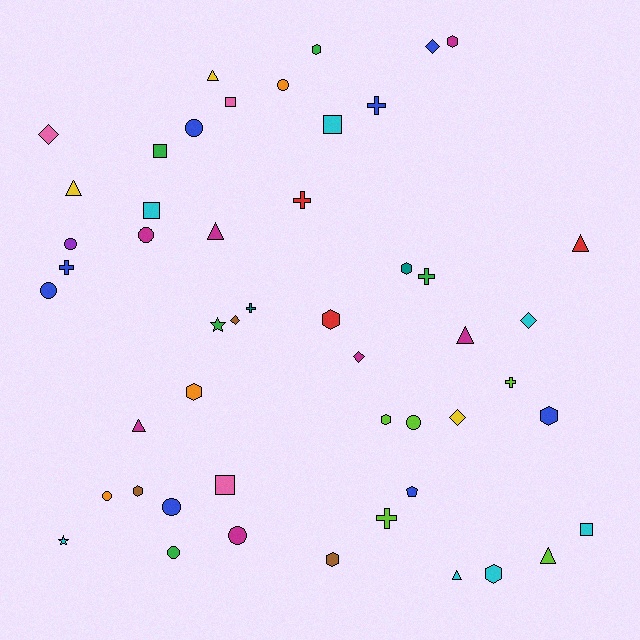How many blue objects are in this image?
There are 8 blue objects.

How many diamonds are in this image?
There are 6 diamonds.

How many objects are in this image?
There are 50 objects.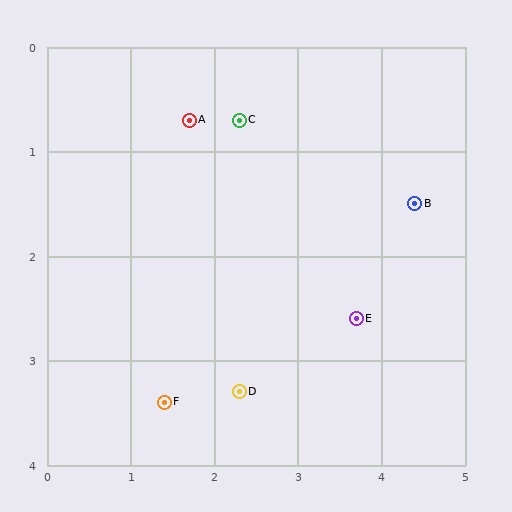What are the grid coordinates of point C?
Point C is at approximately (2.3, 0.7).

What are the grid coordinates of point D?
Point D is at approximately (2.3, 3.3).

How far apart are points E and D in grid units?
Points E and D are about 1.6 grid units apart.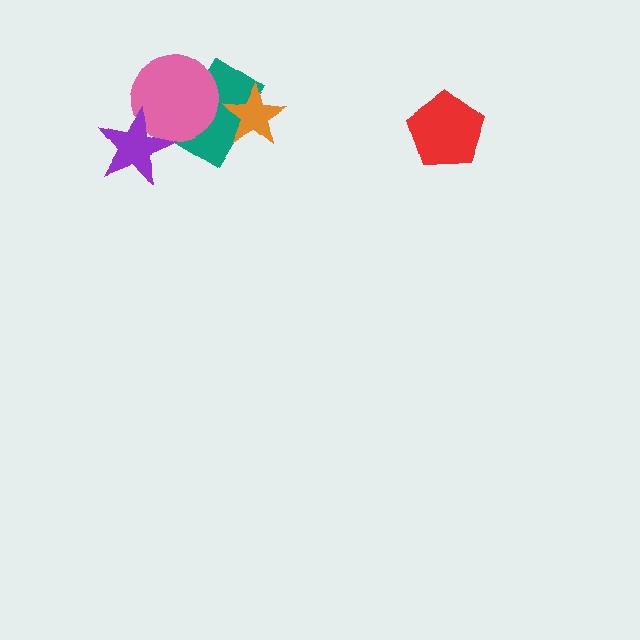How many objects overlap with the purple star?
1 object overlaps with the purple star.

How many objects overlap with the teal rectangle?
2 objects overlap with the teal rectangle.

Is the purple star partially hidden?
No, no other shape covers it.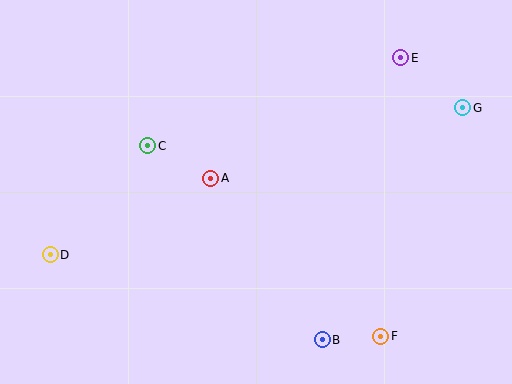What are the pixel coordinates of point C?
Point C is at (148, 146).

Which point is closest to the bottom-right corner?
Point F is closest to the bottom-right corner.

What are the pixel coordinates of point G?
Point G is at (463, 108).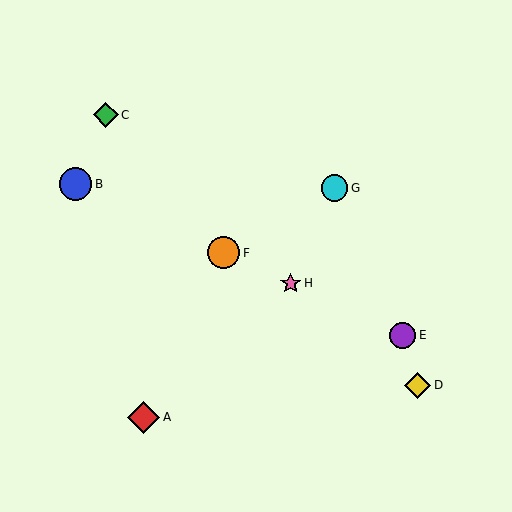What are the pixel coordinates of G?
Object G is at (335, 188).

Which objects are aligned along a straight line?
Objects B, E, F, H are aligned along a straight line.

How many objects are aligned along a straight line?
4 objects (B, E, F, H) are aligned along a straight line.